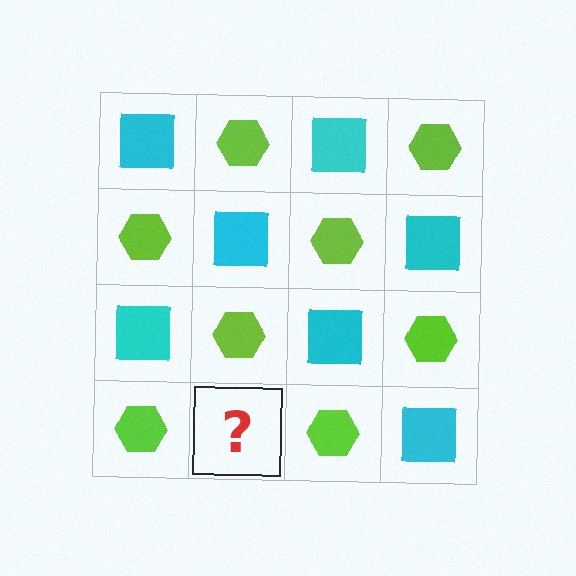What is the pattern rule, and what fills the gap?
The rule is that it alternates cyan square and lime hexagon in a checkerboard pattern. The gap should be filled with a cyan square.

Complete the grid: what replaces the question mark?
The question mark should be replaced with a cyan square.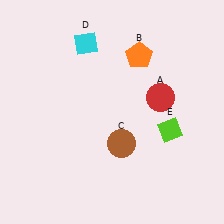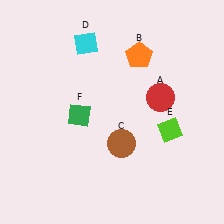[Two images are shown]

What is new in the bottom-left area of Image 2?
A green diamond (F) was added in the bottom-left area of Image 2.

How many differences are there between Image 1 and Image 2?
There is 1 difference between the two images.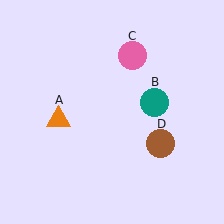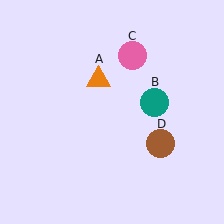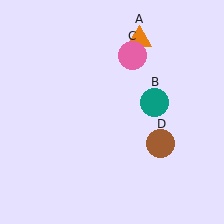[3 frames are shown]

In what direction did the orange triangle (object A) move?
The orange triangle (object A) moved up and to the right.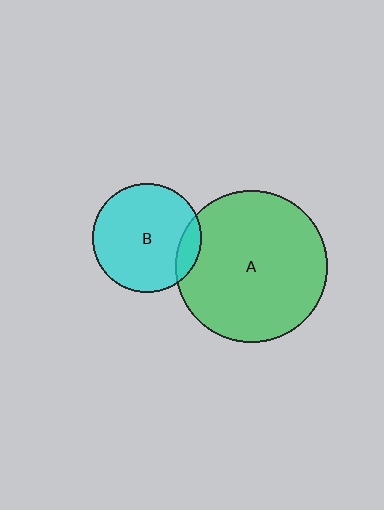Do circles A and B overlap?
Yes.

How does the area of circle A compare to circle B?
Approximately 2.0 times.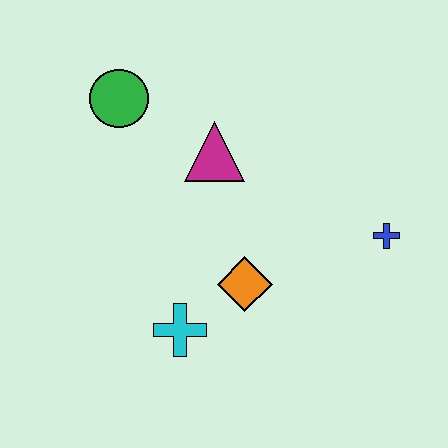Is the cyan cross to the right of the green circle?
Yes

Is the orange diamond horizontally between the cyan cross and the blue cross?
Yes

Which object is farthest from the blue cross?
The green circle is farthest from the blue cross.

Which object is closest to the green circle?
The magenta triangle is closest to the green circle.